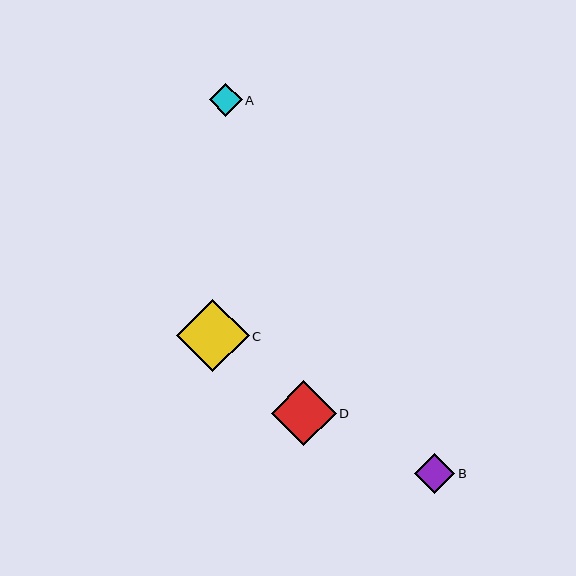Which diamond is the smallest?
Diamond A is the smallest with a size of approximately 32 pixels.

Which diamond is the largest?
Diamond C is the largest with a size of approximately 73 pixels.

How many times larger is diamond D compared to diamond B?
Diamond D is approximately 1.6 times the size of diamond B.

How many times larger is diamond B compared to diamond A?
Diamond B is approximately 1.2 times the size of diamond A.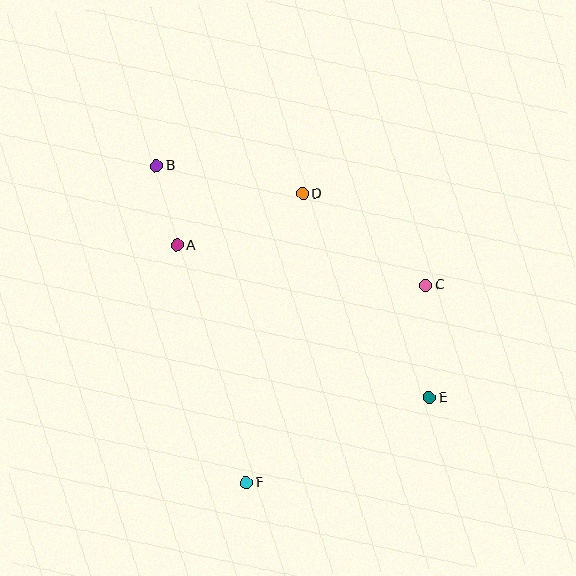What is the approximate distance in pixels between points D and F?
The distance between D and F is approximately 294 pixels.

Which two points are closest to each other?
Points A and B are closest to each other.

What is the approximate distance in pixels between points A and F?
The distance between A and F is approximately 247 pixels.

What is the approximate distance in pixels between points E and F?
The distance between E and F is approximately 202 pixels.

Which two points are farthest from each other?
Points B and E are farthest from each other.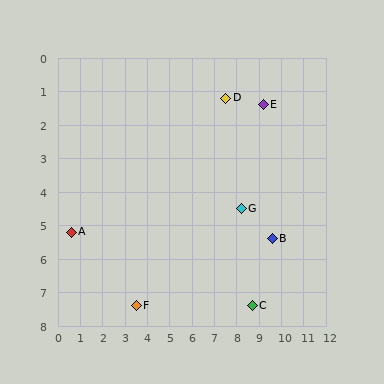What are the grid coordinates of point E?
Point E is at approximately (9.2, 1.4).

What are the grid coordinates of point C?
Point C is at approximately (8.7, 7.4).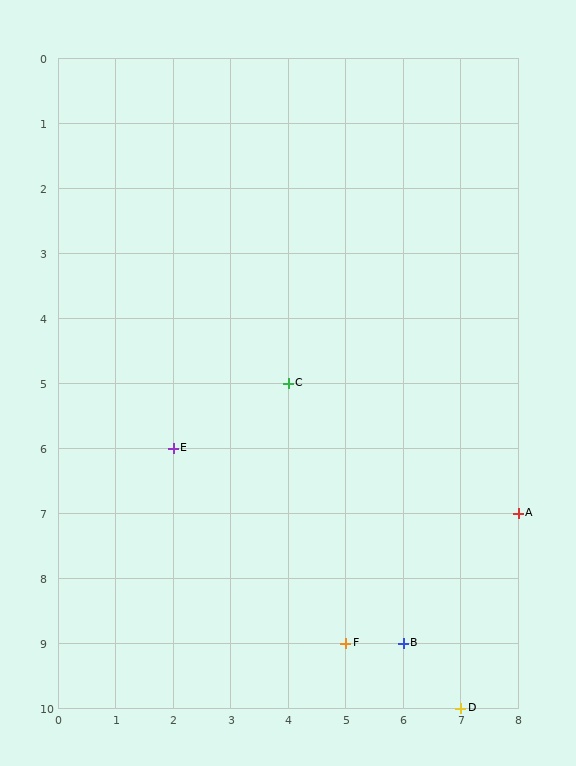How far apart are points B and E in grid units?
Points B and E are 4 columns and 3 rows apart (about 5.0 grid units diagonally).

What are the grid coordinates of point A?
Point A is at grid coordinates (8, 7).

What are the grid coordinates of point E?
Point E is at grid coordinates (2, 6).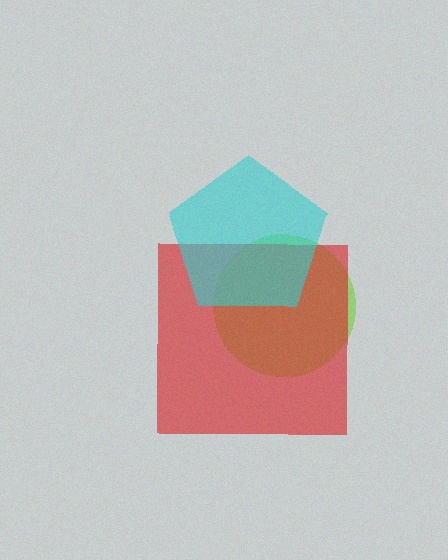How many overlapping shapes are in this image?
There are 3 overlapping shapes in the image.